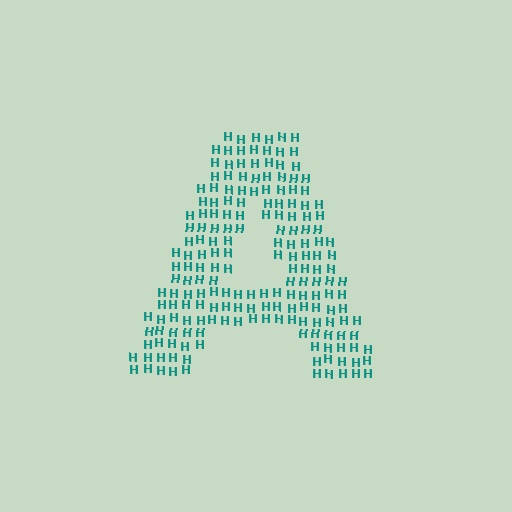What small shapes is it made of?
It is made of small letter H's.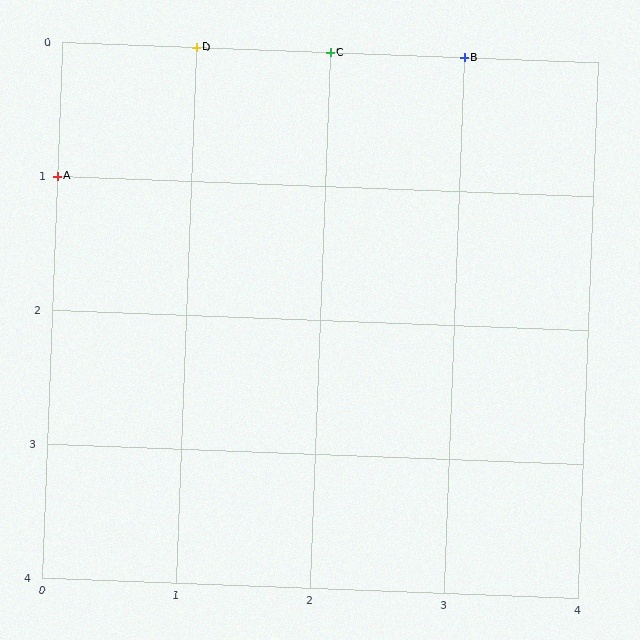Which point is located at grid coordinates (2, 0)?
Point C is at (2, 0).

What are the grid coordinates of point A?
Point A is at grid coordinates (0, 1).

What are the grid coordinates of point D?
Point D is at grid coordinates (1, 0).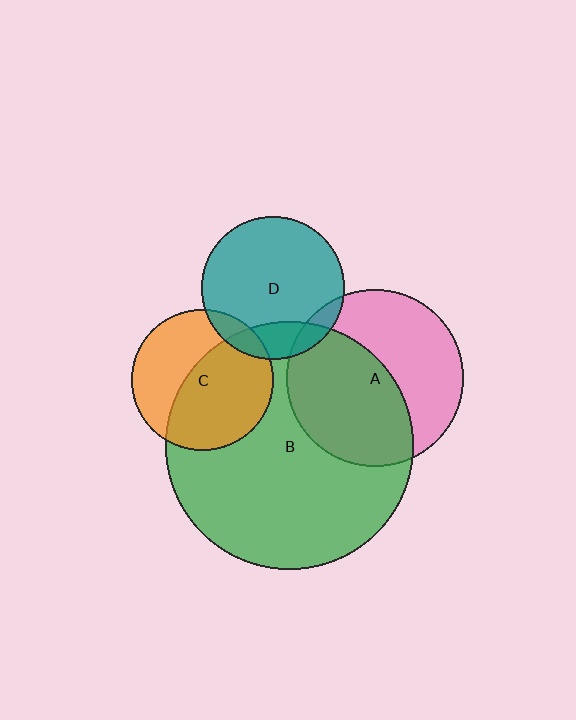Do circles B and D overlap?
Yes.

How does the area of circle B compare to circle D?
Approximately 3.0 times.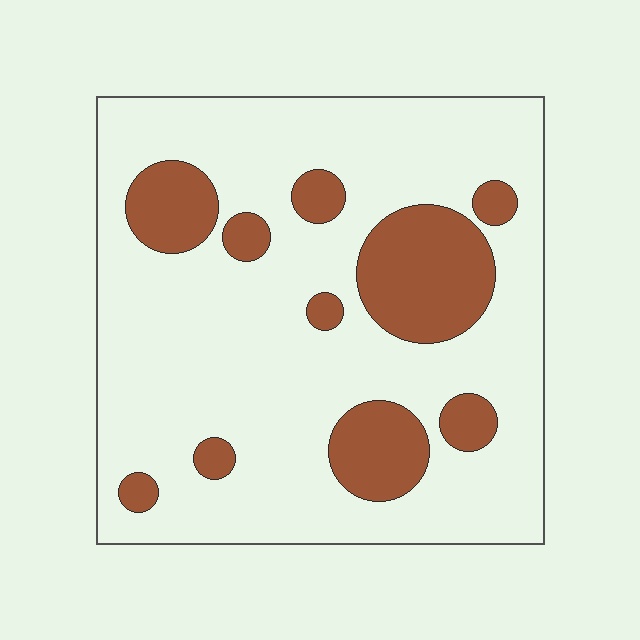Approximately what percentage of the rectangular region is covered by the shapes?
Approximately 20%.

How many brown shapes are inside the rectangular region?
10.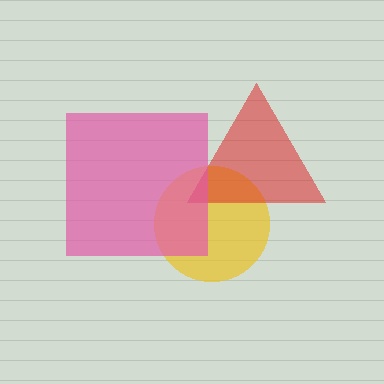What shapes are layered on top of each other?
The layered shapes are: a yellow circle, a red triangle, a pink square.